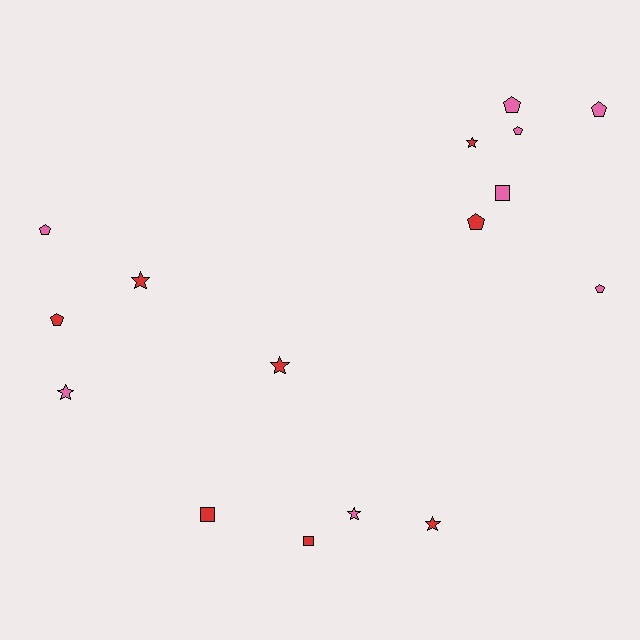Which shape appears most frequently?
Pentagon, with 7 objects.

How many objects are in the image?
There are 16 objects.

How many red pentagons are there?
There are 2 red pentagons.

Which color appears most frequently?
Pink, with 8 objects.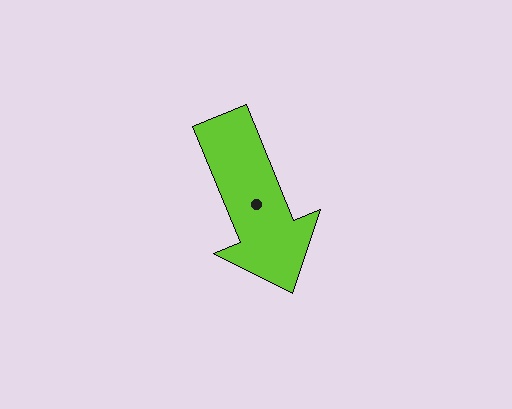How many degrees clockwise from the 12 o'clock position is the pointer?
Approximately 158 degrees.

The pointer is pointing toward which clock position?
Roughly 5 o'clock.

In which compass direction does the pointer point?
South.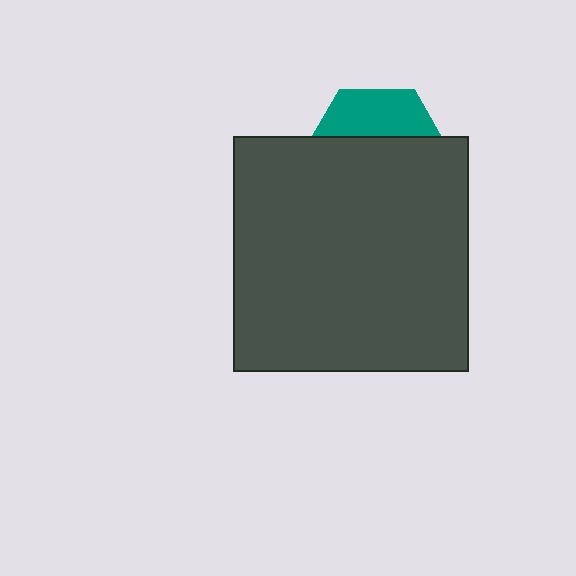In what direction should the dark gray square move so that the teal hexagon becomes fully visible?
The dark gray square should move down. That is the shortest direction to clear the overlap and leave the teal hexagon fully visible.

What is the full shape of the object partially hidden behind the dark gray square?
The partially hidden object is a teal hexagon.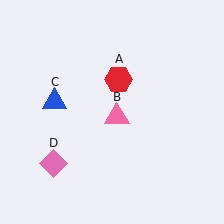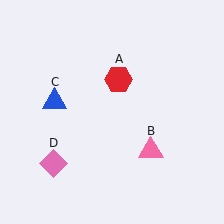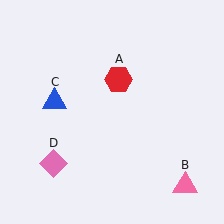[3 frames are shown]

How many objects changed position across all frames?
1 object changed position: pink triangle (object B).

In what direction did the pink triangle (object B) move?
The pink triangle (object B) moved down and to the right.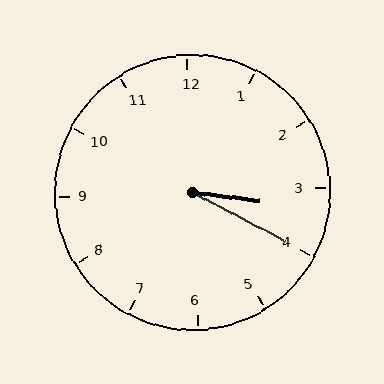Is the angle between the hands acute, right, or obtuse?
It is acute.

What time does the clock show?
3:20.